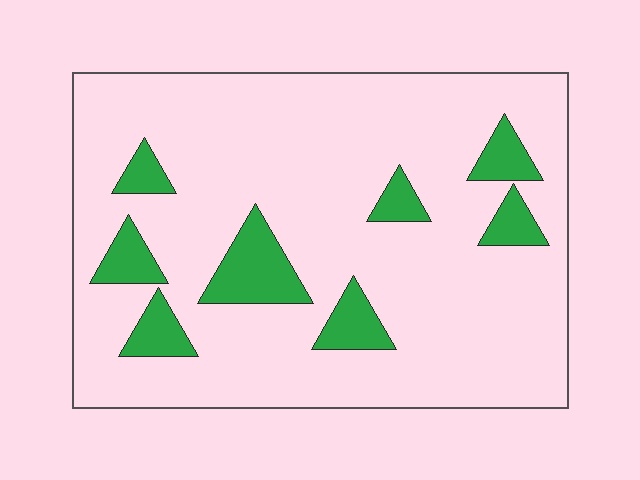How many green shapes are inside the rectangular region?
8.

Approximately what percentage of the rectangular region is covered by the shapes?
Approximately 15%.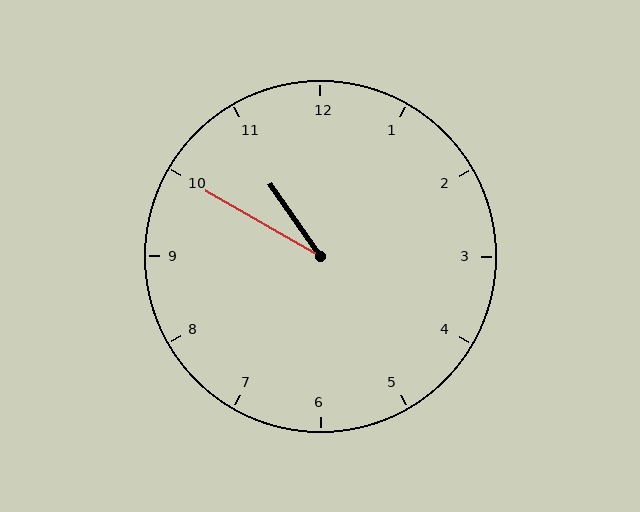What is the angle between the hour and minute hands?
Approximately 25 degrees.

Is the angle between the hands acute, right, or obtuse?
It is acute.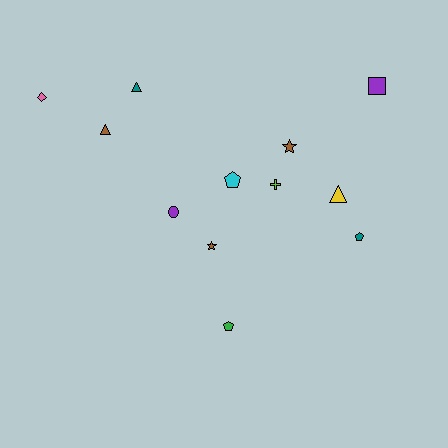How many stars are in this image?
There are 2 stars.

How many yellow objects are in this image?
There is 1 yellow object.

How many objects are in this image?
There are 12 objects.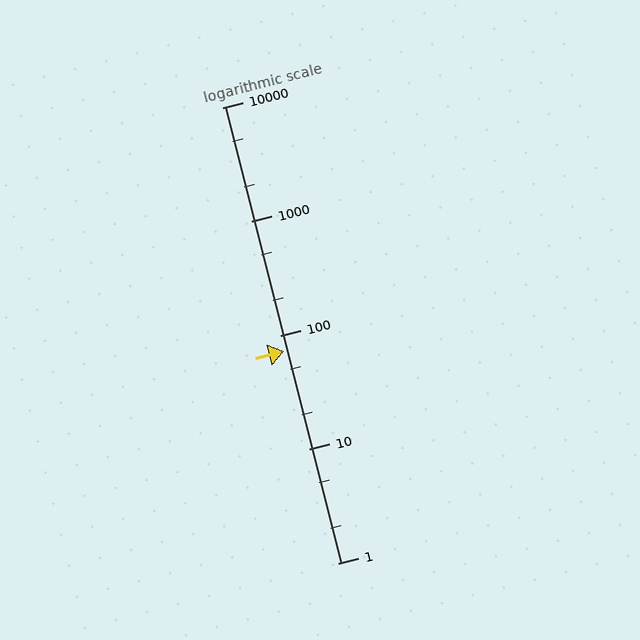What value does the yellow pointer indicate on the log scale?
The pointer indicates approximately 72.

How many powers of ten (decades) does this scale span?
The scale spans 4 decades, from 1 to 10000.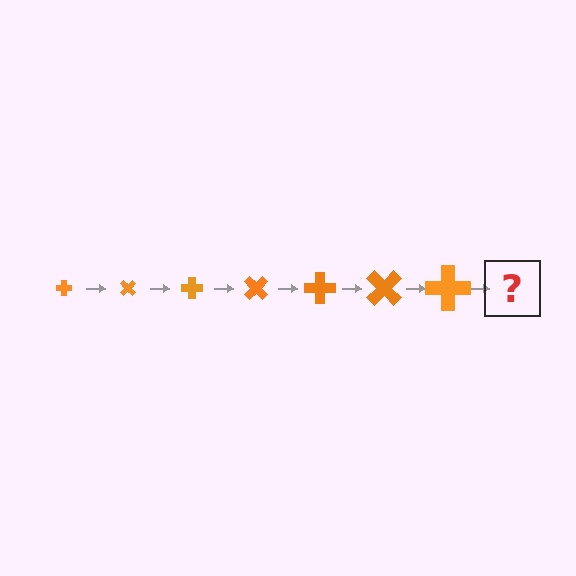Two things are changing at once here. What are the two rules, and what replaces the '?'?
The two rules are that the cross grows larger each step and it rotates 45 degrees each step. The '?' should be a cross, larger than the previous one and rotated 315 degrees from the start.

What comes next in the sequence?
The next element should be a cross, larger than the previous one and rotated 315 degrees from the start.